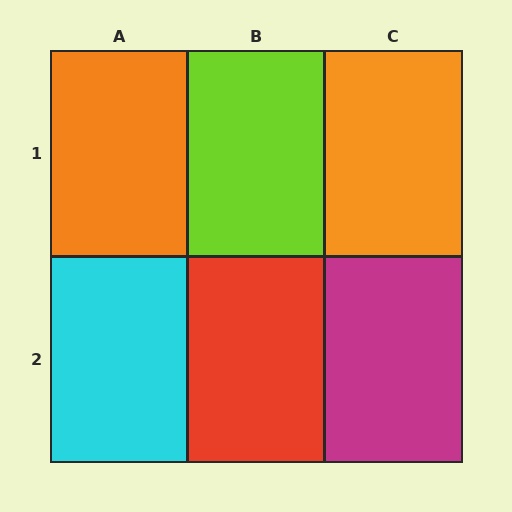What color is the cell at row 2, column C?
Magenta.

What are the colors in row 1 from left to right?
Orange, lime, orange.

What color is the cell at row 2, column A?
Cyan.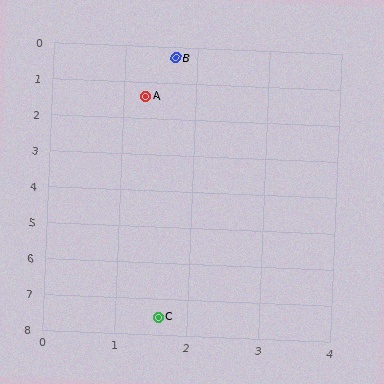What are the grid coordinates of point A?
Point A is at approximately (1.3, 1.4).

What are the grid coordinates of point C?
Point C is at approximately (1.6, 7.5).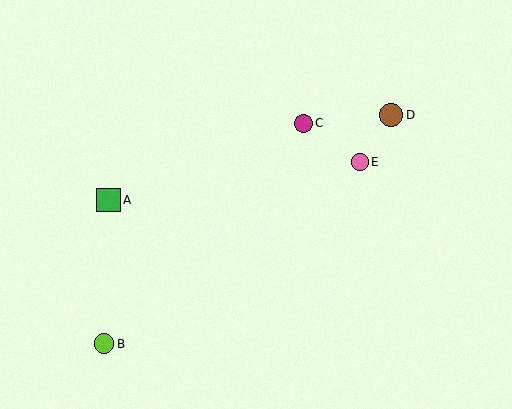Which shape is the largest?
The green square (labeled A) is the largest.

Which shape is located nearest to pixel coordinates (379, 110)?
The brown circle (labeled D) at (391, 115) is nearest to that location.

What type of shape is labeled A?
Shape A is a green square.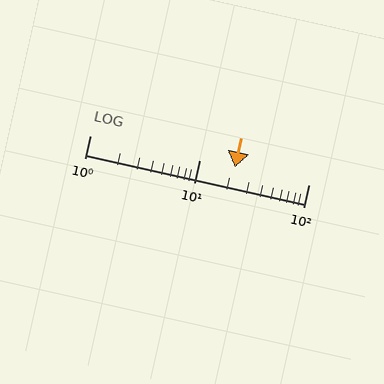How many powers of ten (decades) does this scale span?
The scale spans 2 decades, from 1 to 100.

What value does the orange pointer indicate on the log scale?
The pointer indicates approximately 21.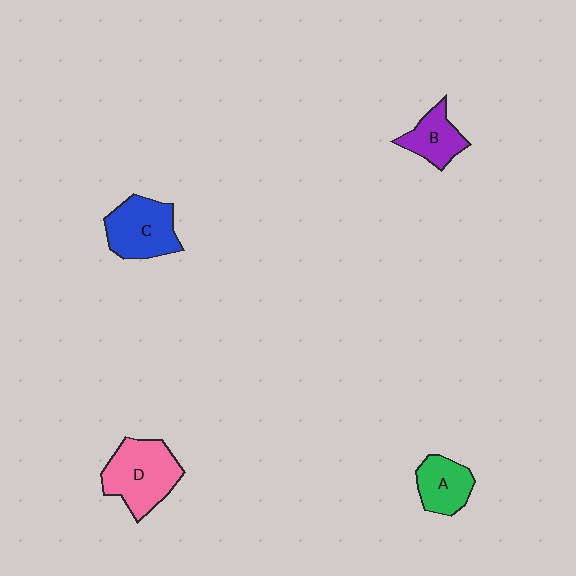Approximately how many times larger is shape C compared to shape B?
Approximately 1.5 times.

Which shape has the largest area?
Shape D (pink).